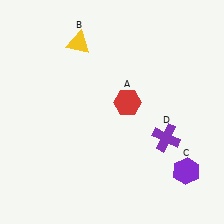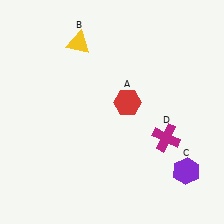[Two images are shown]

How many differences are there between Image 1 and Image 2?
There is 1 difference between the two images.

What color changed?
The cross (D) changed from purple in Image 1 to magenta in Image 2.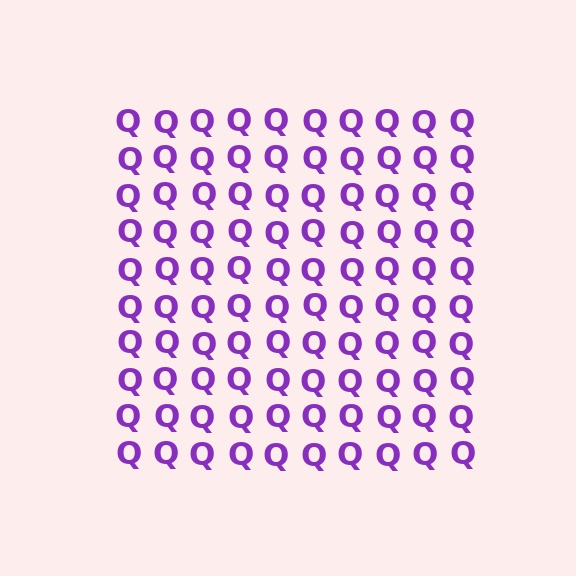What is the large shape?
The large shape is a square.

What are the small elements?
The small elements are letter Q's.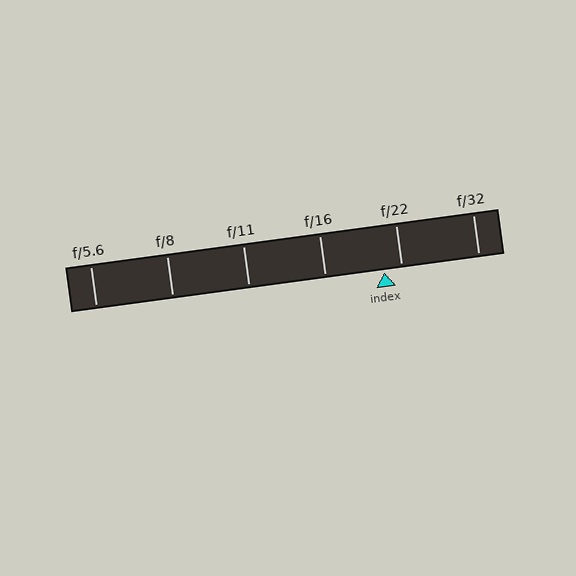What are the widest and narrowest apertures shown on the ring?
The widest aperture shown is f/5.6 and the narrowest is f/32.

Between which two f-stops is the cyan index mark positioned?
The index mark is between f/16 and f/22.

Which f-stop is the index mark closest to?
The index mark is closest to f/22.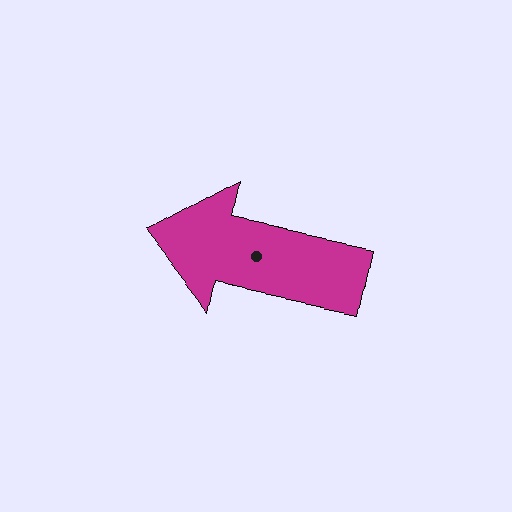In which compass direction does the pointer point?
West.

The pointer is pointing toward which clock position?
Roughly 9 o'clock.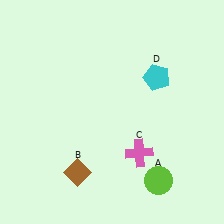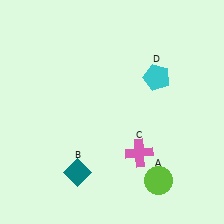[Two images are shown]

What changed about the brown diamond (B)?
In Image 1, B is brown. In Image 2, it changed to teal.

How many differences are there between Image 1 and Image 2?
There is 1 difference between the two images.